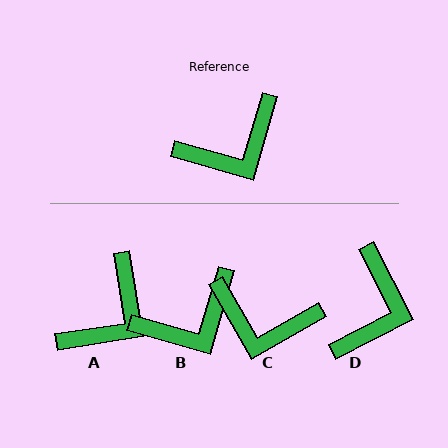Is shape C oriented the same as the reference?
No, it is off by about 44 degrees.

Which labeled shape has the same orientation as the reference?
B.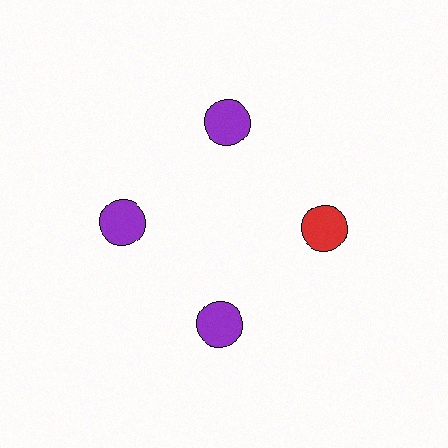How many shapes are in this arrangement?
There are 4 shapes arranged in a ring pattern.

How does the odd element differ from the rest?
It has a different color: red instead of purple.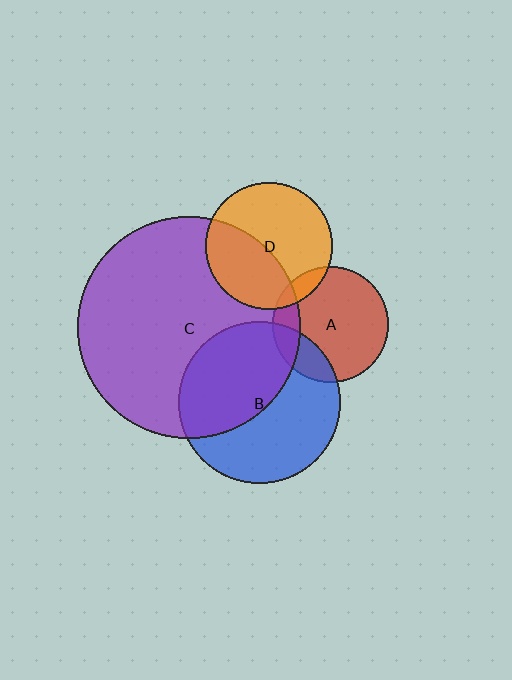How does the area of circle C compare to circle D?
Approximately 3.1 times.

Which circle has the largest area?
Circle C (purple).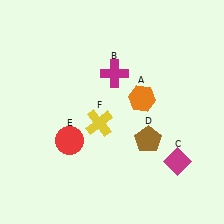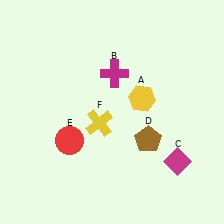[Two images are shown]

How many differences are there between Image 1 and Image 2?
There is 1 difference between the two images.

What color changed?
The hexagon (A) changed from orange in Image 1 to yellow in Image 2.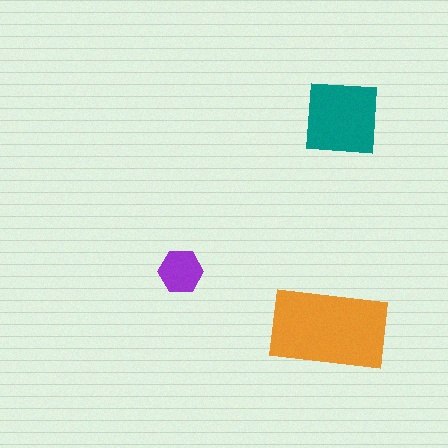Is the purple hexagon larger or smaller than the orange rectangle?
Smaller.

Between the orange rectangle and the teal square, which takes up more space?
The orange rectangle.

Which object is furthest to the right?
The teal square is rightmost.